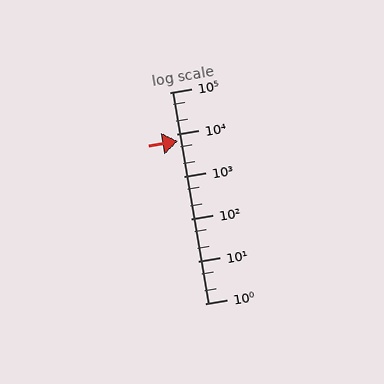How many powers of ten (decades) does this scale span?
The scale spans 5 decades, from 1 to 100000.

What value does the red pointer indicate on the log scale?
The pointer indicates approximately 7000.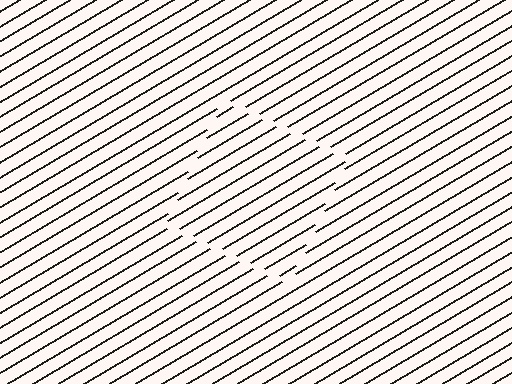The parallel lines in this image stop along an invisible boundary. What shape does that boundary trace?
An illusory square. The interior of the shape contains the same grating, shifted by half a period — the contour is defined by the phase discontinuity where line-ends from the inner and outer gratings abut.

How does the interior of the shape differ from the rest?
The interior of the shape contains the same grating, shifted by half a period — the contour is defined by the phase discontinuity where line-ends from the inner and outer gratings abut.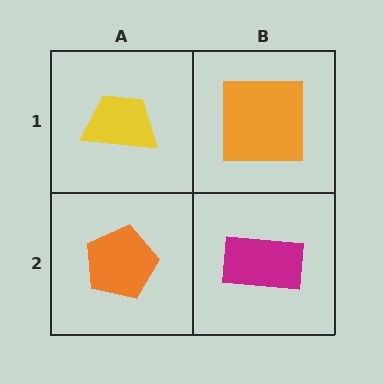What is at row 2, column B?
A magenta rectangle.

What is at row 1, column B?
An orange square.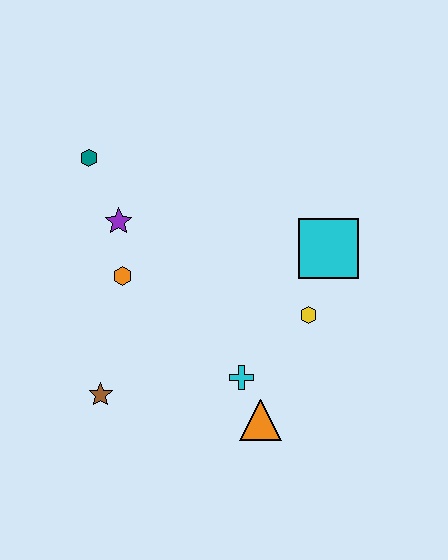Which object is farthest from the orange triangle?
The teal hexagon is farthest from the orange triangle.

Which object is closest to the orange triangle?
The cyan cross is closest to the orange triangle.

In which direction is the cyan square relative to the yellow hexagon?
The cyan square is above the yellow hexagon.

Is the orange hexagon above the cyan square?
No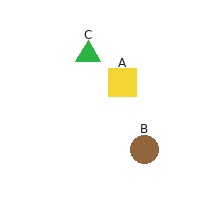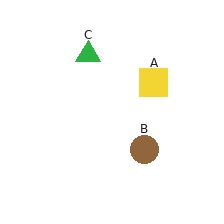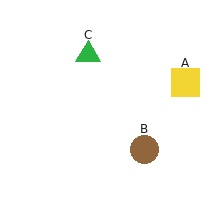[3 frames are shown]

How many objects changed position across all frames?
1 object changed position: yellow square (object A).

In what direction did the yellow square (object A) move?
The yellow square (object A) moved right.